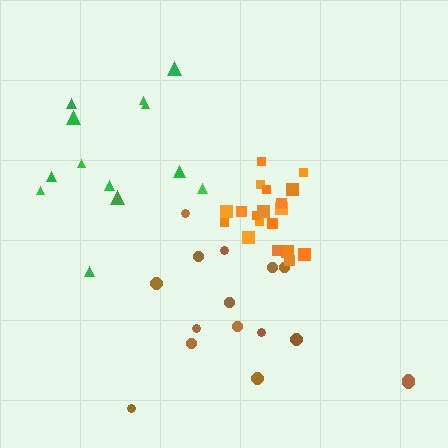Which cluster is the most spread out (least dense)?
Brown.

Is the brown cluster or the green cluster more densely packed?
Green.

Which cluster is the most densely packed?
Orange.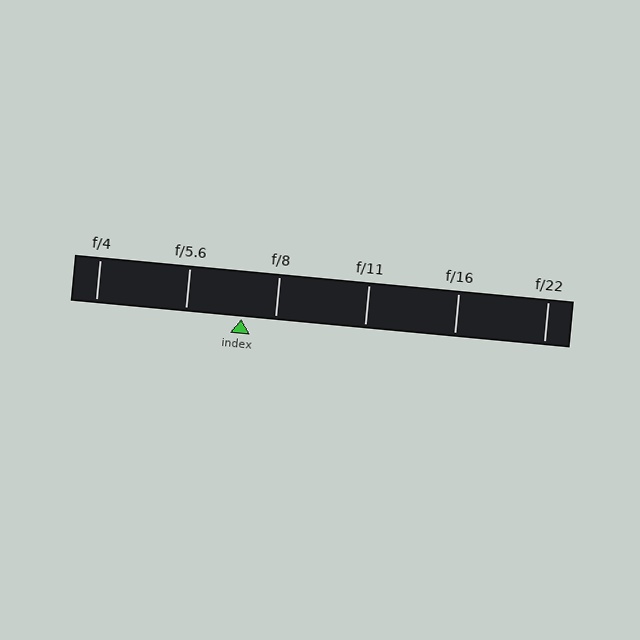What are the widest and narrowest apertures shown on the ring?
The widest aperture shown is f/4 and the narrowest is f/22.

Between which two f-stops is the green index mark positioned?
The index mark is between f/5.6 and f/8.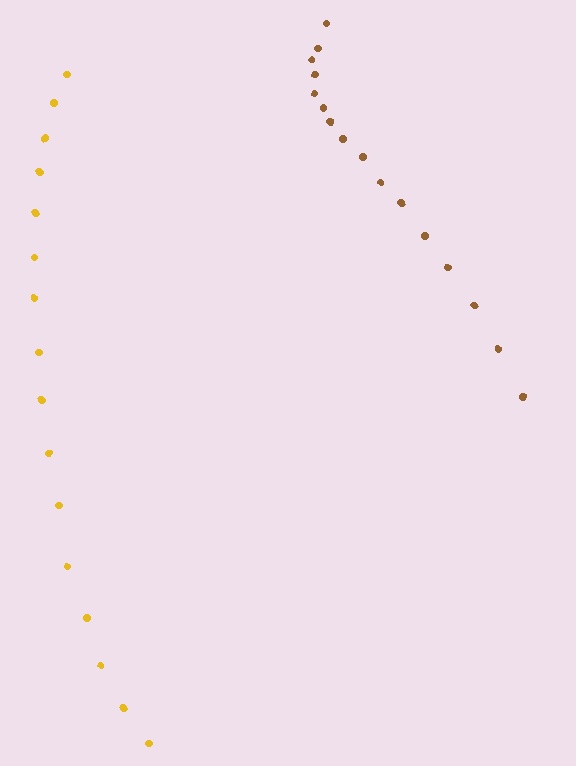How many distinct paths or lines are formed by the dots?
There are 2 distinct paths.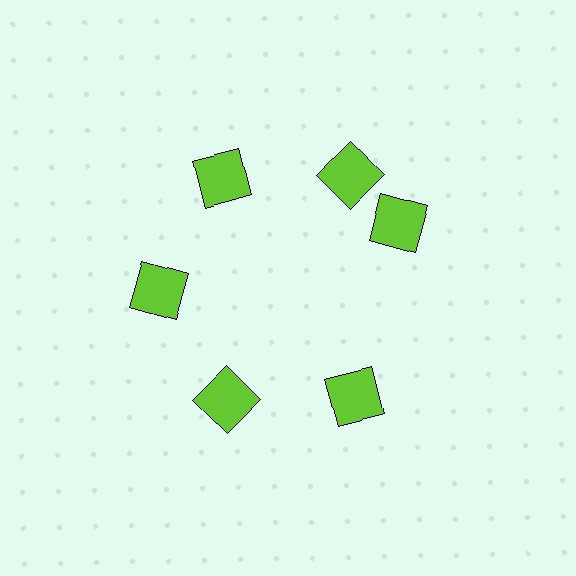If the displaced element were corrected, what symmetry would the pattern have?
It would have 6-fold rotational symmetry — the pattern would map onto itself every 60 degrees.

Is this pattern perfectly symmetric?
No. The 6 lime squares are arranged in a ring, but one element near the 3 o'clock position is rotated out of alignment along the ring, breaking the 6-fold rotational symmetry.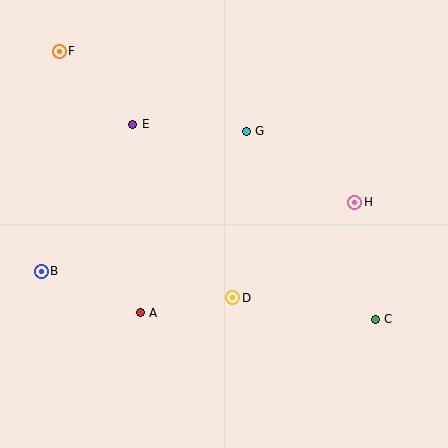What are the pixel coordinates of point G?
Point G is at (246, 131).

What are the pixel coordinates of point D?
Point D is at (233, 298).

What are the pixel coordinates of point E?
Point E is at (133, 124).